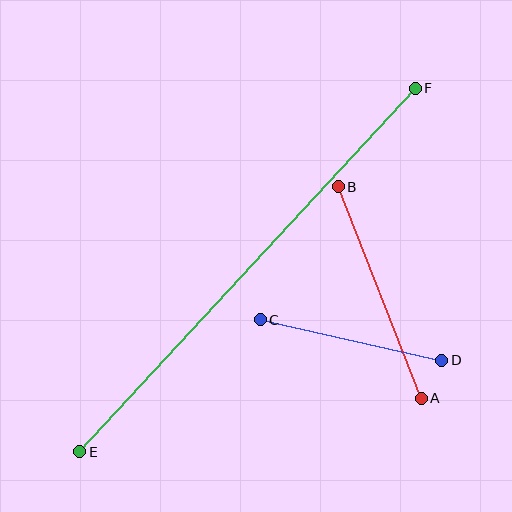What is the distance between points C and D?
The distance is approximately 186 pixels.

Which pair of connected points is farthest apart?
Points E and F are farthest apart.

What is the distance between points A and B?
The distance is approximately 227 pixels.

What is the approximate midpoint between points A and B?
The midpoint is at approximately (380, 293) pixels.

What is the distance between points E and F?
The distance is approximately 495 pixels.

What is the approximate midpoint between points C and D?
The midpoint is at approximately (351, 340) pixels.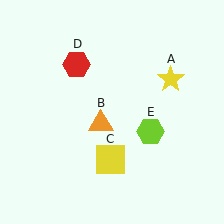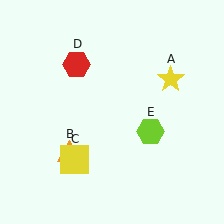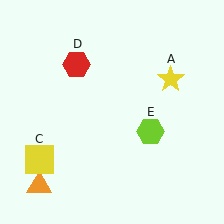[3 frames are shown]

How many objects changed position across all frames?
2 objects changed position: orange triangle (object B), yellow square (object C).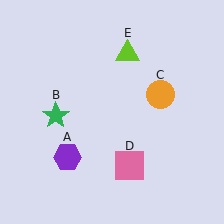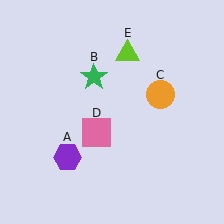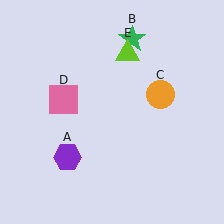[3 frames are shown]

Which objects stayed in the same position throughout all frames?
Purple hexagon (object A) and orange circle (object C) and lime triangle (object E) remained stationary.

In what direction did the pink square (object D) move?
The pink square (object D) moved up and to the left.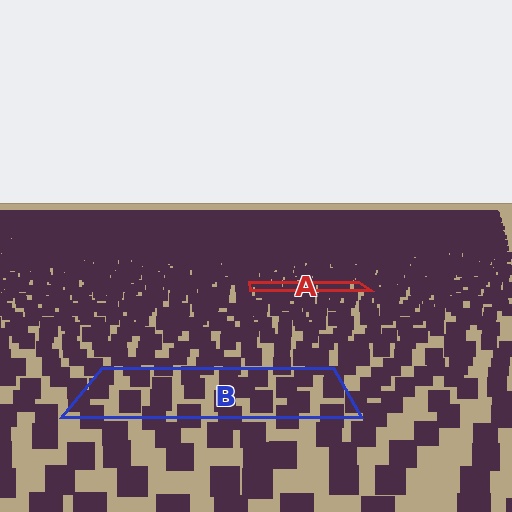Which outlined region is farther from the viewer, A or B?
Region A is farther from the viewer — the texture elements inside it appear smaller and more densely packed.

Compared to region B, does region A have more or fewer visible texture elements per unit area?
Region A has more texture elements per unit area — they are packed more densely because it is farther away.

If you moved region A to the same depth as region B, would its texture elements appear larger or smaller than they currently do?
They would appear larger. At a closer depth, the same texture elements are projected at a bigger on-screen size.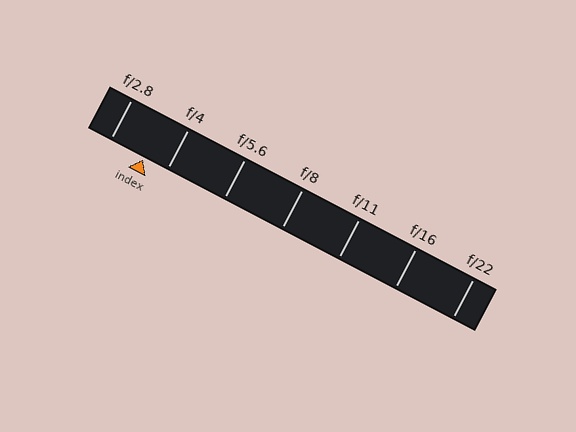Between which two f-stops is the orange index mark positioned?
The index mark is between f/2.8 and f/4.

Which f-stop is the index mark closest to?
The index mark is closest to f/4.